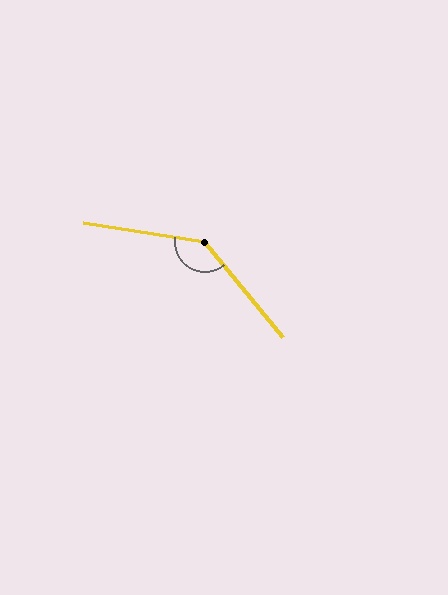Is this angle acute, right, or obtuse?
It is obtuse.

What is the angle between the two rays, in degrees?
Approximately 138 degrees.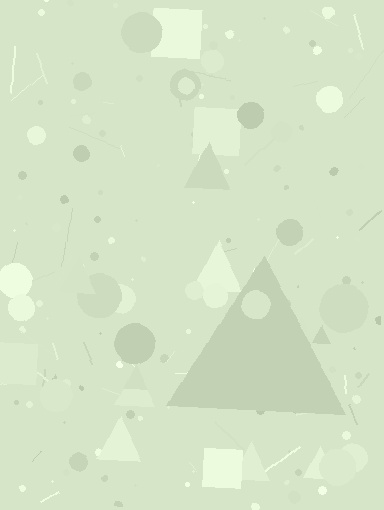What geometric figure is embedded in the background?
A triangle is embedded in the background.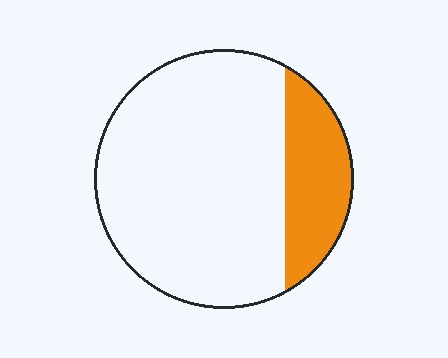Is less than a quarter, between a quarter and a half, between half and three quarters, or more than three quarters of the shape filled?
Less than a quarter.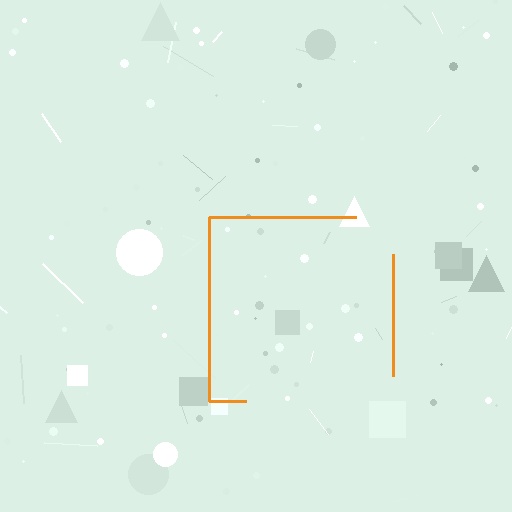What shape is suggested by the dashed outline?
The dashed outline suggests a square.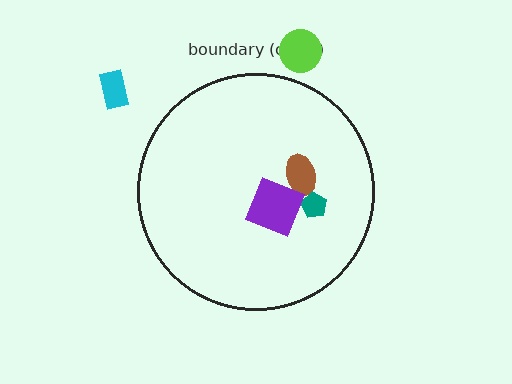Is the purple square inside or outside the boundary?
Inside.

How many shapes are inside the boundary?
3 inside, 2 outside.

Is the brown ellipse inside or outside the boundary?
Inside.